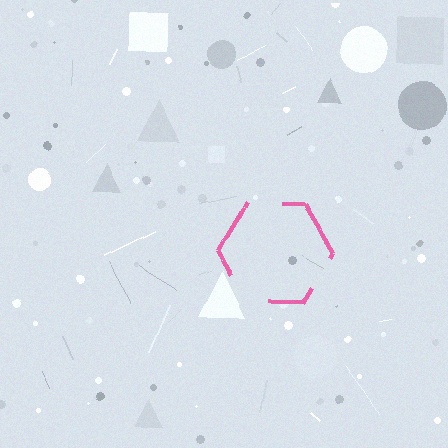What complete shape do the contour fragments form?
The contour fragments form a hexagon.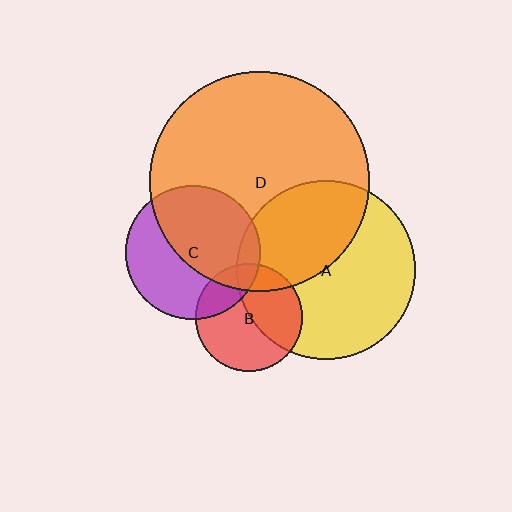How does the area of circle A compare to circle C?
Approximately 1.8 times.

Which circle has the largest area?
Circle D (orange).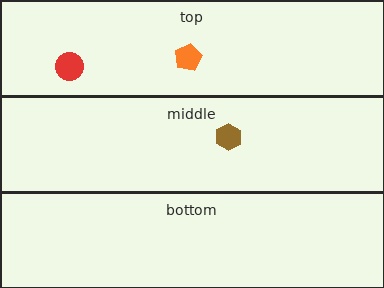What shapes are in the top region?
The orange pentagon, the red circle.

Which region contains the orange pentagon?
The top region.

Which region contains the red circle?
The top region.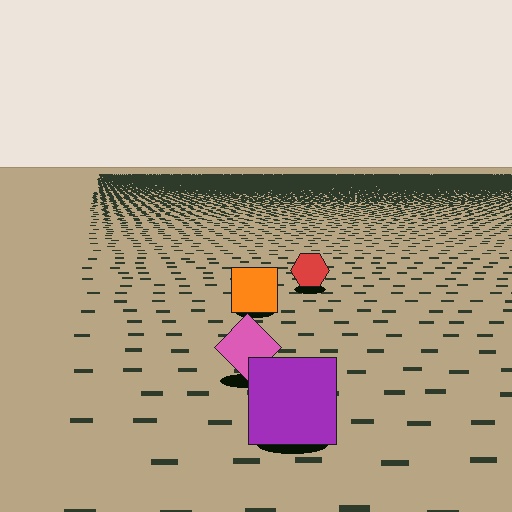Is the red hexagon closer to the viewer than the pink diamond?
No. The pink diamond is closer — you can tell from the texture gradient: the ground texture is coarser near it.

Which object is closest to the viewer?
The purple square is closest. The texture marks near it are larger and more spread out.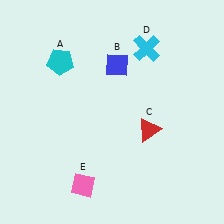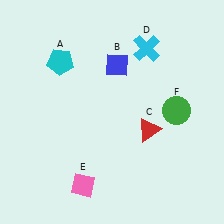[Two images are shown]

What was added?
A green circle (F) was added in Image 2.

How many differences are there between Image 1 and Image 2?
There is 1 difference between the two images.